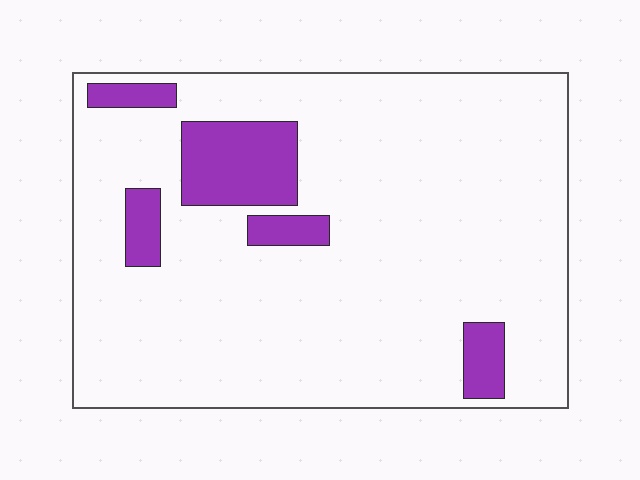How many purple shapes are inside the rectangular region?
5.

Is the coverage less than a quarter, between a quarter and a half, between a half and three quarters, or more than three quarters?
Less than a quarter.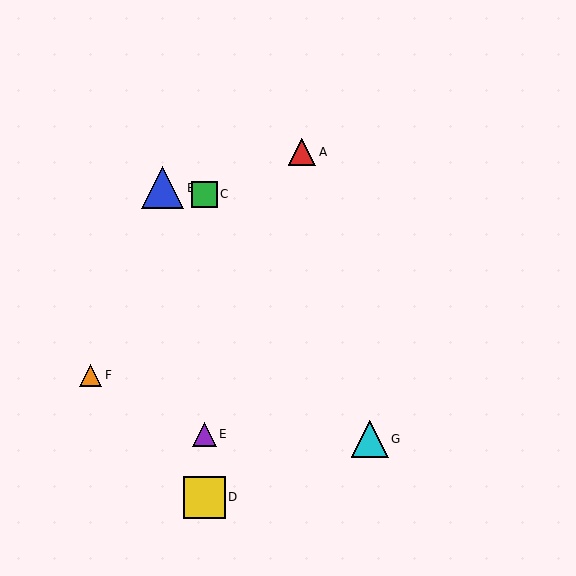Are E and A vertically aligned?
No, E is at x≈204 and A is at x≈302.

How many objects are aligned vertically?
3 objects (C, D, E) are aligned vertically.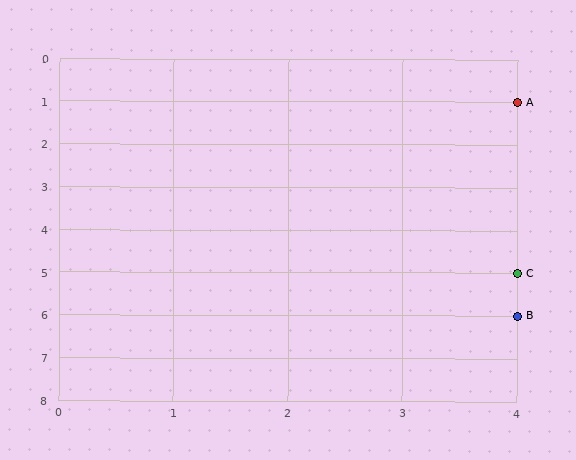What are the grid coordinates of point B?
Point B is at grid coordinates (4, 6).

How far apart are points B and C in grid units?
Points B and C are 1 row apart.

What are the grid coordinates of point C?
Point C is at grid coordinates (4, 5).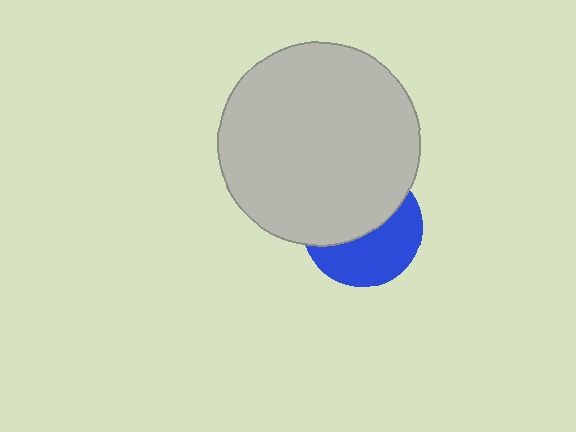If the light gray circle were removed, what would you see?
You would see the complete blue circle.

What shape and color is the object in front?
The object in front is a light gray circle.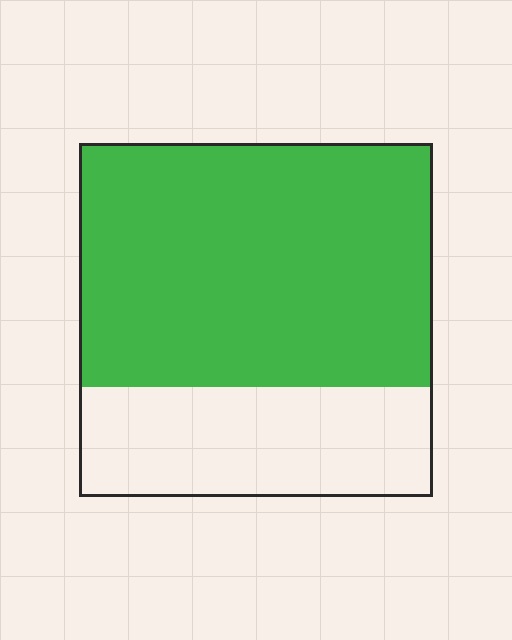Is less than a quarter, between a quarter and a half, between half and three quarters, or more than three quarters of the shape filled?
Between half and three quarters.